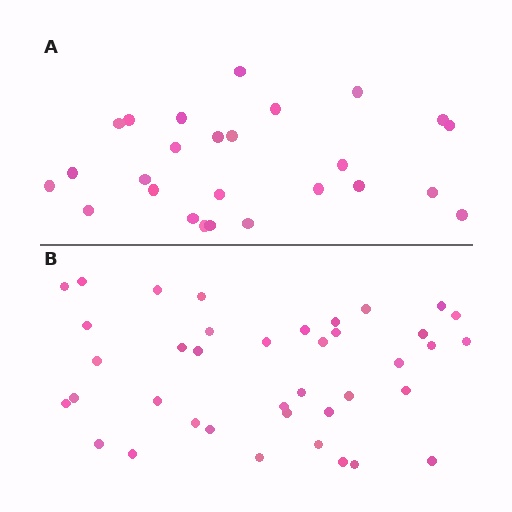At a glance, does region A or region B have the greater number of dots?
Region B (the bottom region) has more dots.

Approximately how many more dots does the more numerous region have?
Region B has approximately 15 more dots than region A.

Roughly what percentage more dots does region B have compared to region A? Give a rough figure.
About 50% more.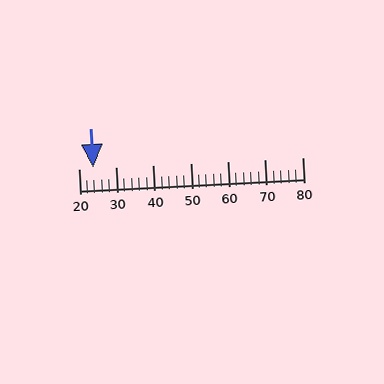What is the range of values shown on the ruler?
The ruler shows values from 20 to 80.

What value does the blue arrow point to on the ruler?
The blue arrow points to approximately 24.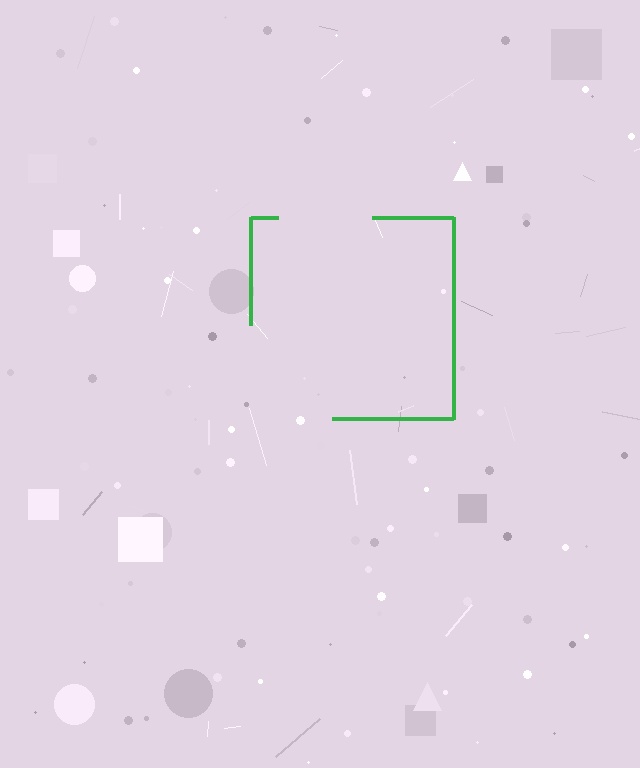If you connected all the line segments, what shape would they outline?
They would outline a square.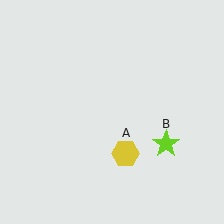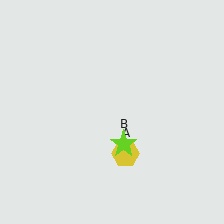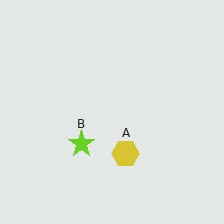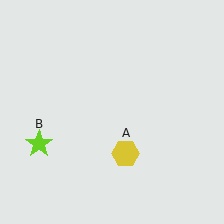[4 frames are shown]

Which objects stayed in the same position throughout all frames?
Yellow hexagon (object A) remained stationary.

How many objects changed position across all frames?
1 object changed position: lime star (object B).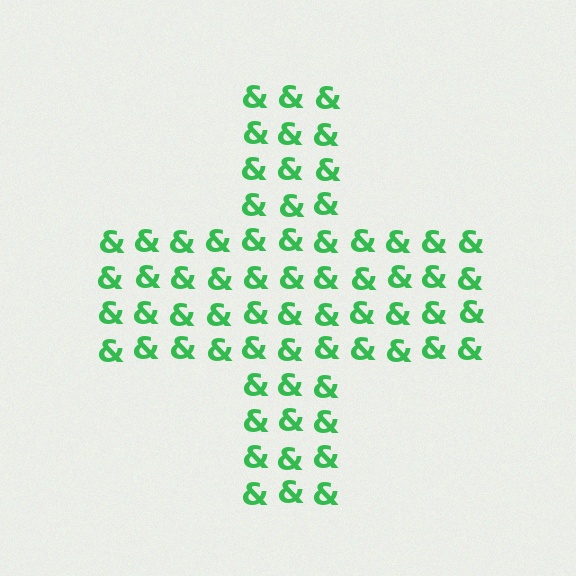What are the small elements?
The small elements are ampersands.